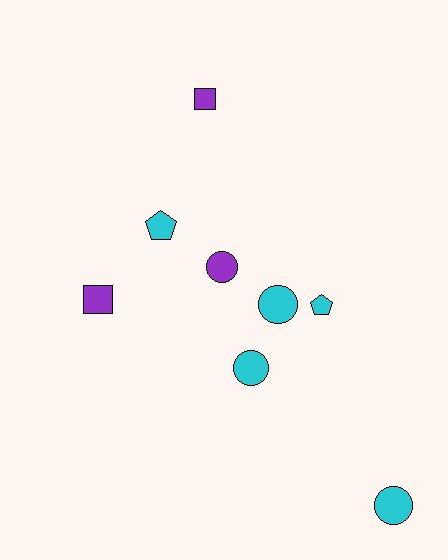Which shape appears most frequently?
Circle, with 4 objects.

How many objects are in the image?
There are 8 objects.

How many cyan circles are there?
There are 3 cyan circles.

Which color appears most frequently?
Cyan, with 5 objects.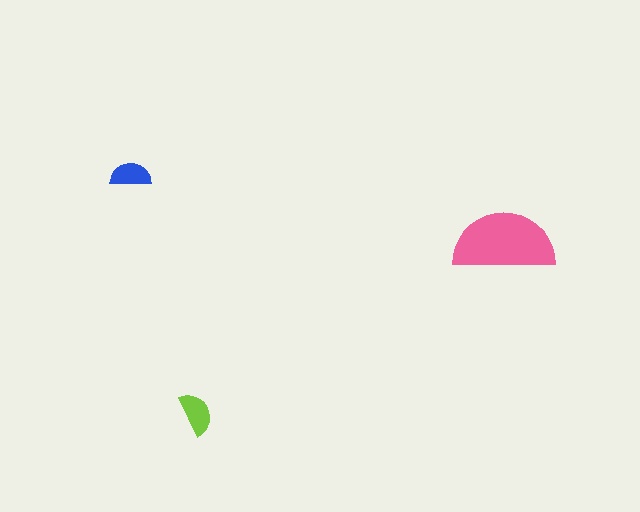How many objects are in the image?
There are 3 objects in the image.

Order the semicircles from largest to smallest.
the pink one, the lime one, the blue one.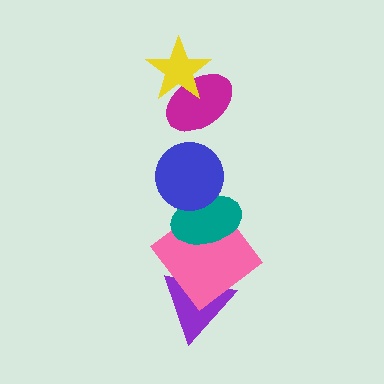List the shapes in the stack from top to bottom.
From top to bottom: the yellow star, the magenta ellipse, the blue circle, the teal ellipse, the pink diamond, the purple triangle.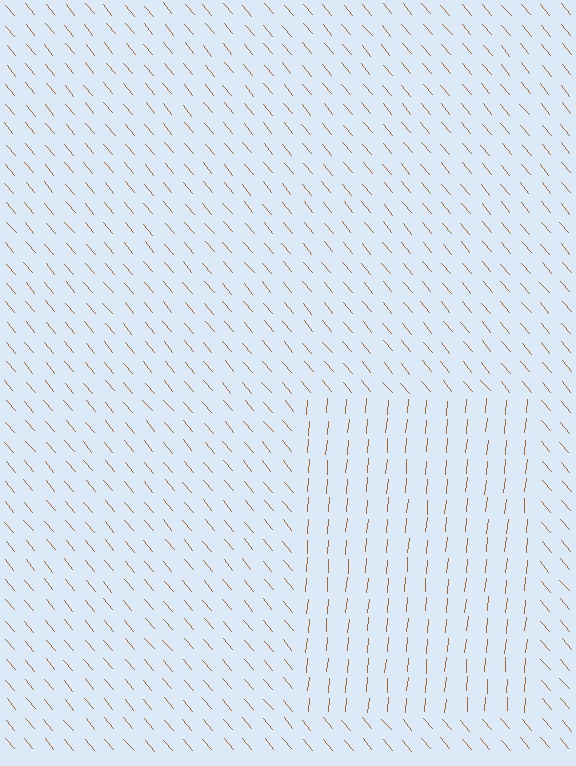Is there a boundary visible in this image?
Yes, there is a texture boundary formed by a change in line orientation.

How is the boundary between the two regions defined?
The boundary is defined purely by a change in line orientation (approximately 45 degrees difference). All lines are the same color and thickness.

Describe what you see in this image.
The image is filled with small brown line segments. A rectangle region in the image has lines oriented differently from the surrounding lines, creating a visible texture boundary.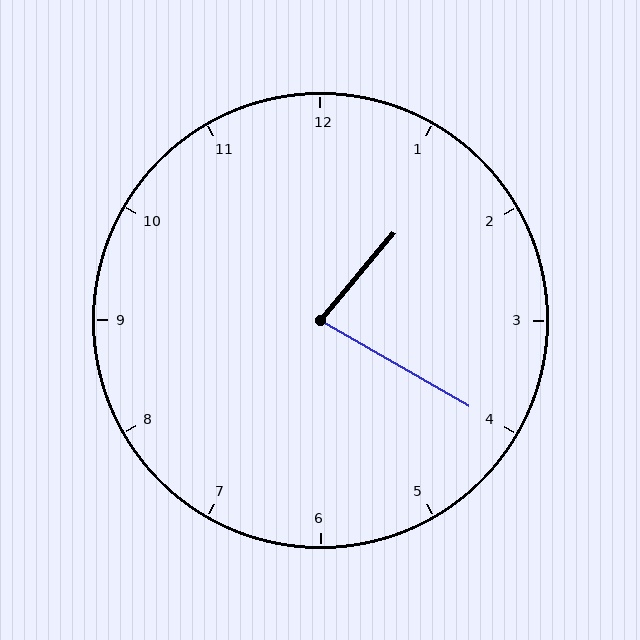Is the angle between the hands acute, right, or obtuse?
It is acute.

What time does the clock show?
1:20.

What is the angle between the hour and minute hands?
Approximately 80 degrees.